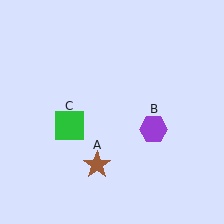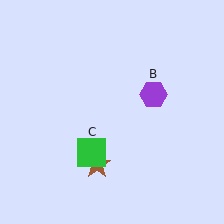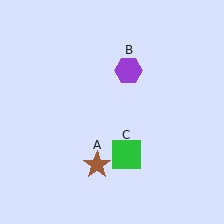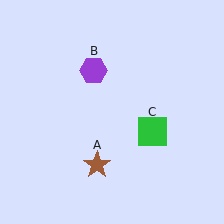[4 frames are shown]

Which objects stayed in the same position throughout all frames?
Brown star (object A) remained stationary.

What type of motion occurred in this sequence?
The purple hexagon (object B), green square (object C) rotated counterclockwise around the center of the scene.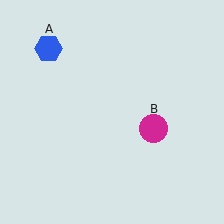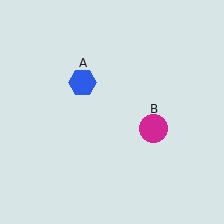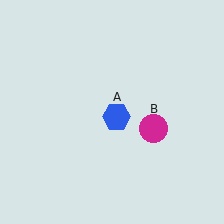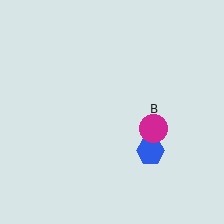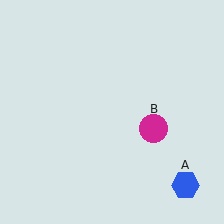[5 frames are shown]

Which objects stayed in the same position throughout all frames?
Magenta circle (object B) remained stationary.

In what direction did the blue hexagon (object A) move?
The blue hexagon (object A) moved down and to the right.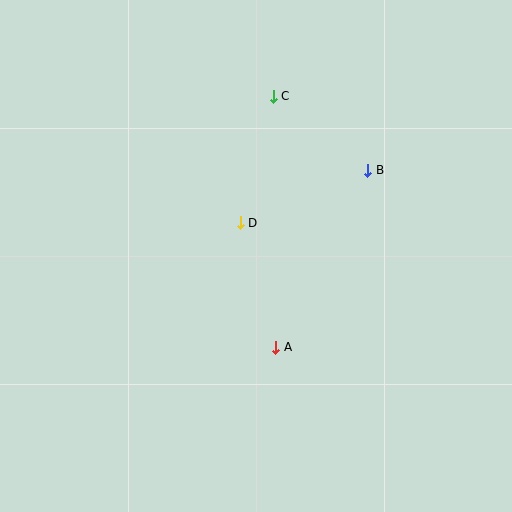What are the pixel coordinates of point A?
Point A is at (276, 347).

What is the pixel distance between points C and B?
The distance between C and B is 120 pixels.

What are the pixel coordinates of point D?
Point D is at (240, 223).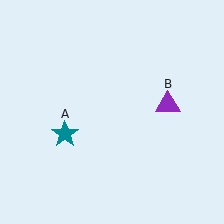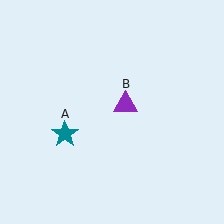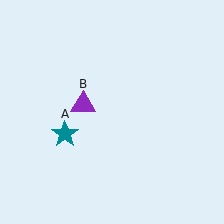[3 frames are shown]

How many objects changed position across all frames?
1 object changed position: purple triangle (object B).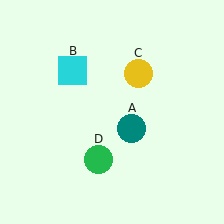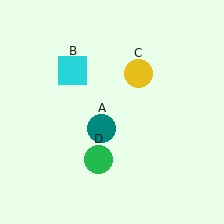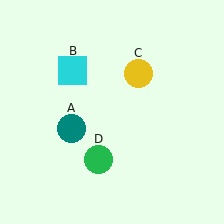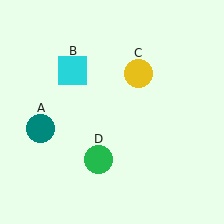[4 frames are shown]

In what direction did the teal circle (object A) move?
The teal circle (object A) moved left.